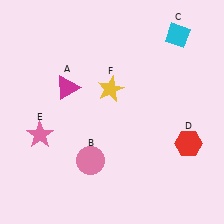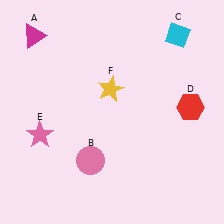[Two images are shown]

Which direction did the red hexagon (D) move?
The red hexagon (D) moved up.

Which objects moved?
The objects that moved are: the magenta triangle (A), the red hexagon (D).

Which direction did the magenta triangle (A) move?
The magenta triangle (A) moved up.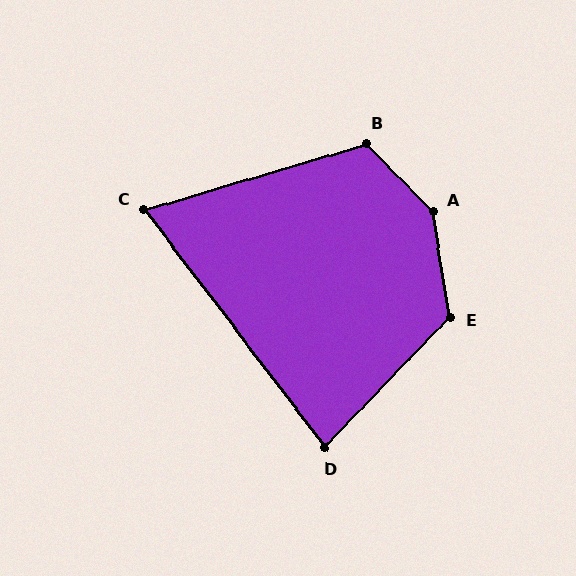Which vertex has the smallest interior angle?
C, at approximately 69 degrees.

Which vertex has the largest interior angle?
A, at approximately 144 degrees.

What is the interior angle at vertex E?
Approximately 128 degrees (obtuse).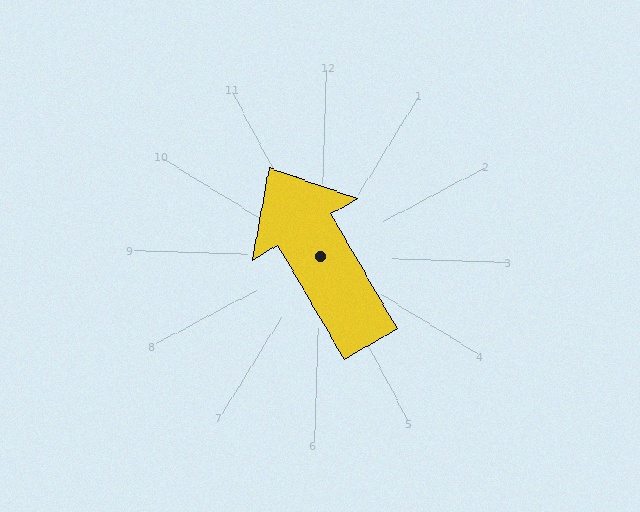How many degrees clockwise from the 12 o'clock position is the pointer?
Approximately 328 degrees.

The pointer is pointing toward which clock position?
Roughly 11 o'clock.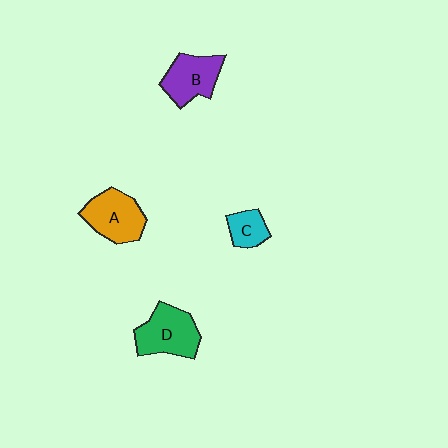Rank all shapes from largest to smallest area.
From largest to smallest: D (green), A (orange), B (purple), C (cyan).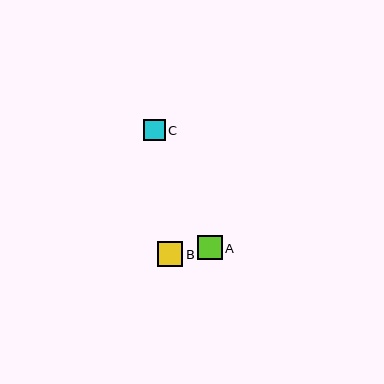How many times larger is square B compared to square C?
Square B is approximately 1.2 times the size of square C.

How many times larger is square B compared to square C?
Square B is approximately 1.2 times the size of square C.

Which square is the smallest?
Square C is the smallest with a size of approximately 21 pixels.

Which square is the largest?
Square B is the largest with a size of approximately 26 pixels.